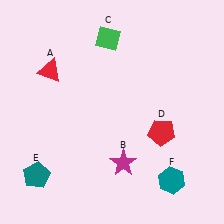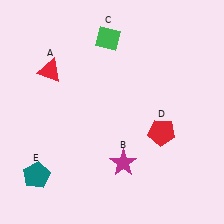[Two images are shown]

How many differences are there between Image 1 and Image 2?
There is 1 difference between the two images.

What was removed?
The teal hexagon (F) was removed in Image 2.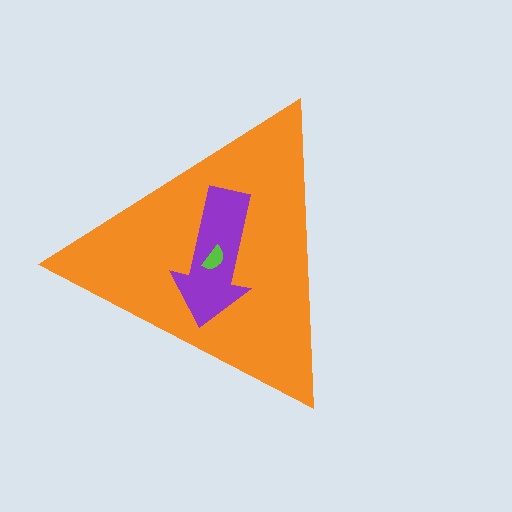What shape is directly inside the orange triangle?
The purple arrow.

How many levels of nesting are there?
3.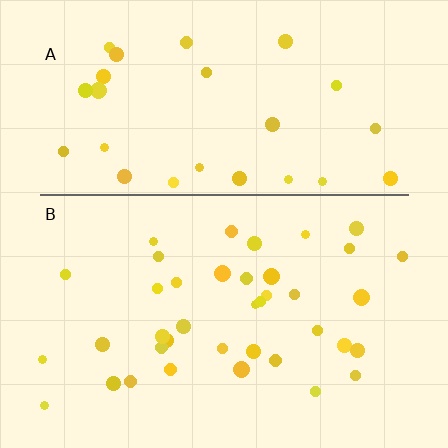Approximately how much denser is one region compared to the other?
Approximately 1.4× — region B over region A.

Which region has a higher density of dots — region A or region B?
B (the bottom).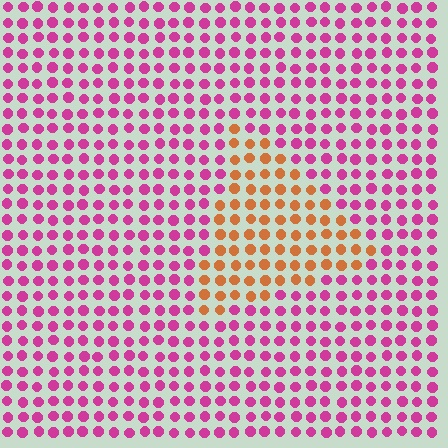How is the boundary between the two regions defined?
The boundary is defined purely by a slight shift in hue (about 62 degrees). Spacing, size, and orientation are identical on both sides.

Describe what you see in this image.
The image is filled with small magenta elements in a uniform arrangement. A triangle-shaped region is visible where the elements are tinted to a slightly different hue, forming a subtle color boundary.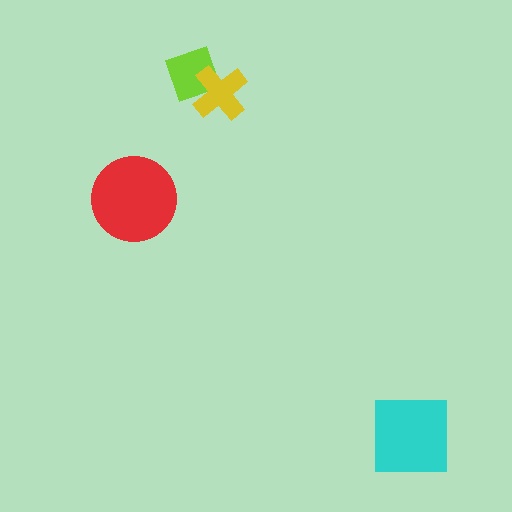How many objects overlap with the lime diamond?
1 object overlaps with the lime diamond.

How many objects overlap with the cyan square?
0 objects overlap with the cyan square.